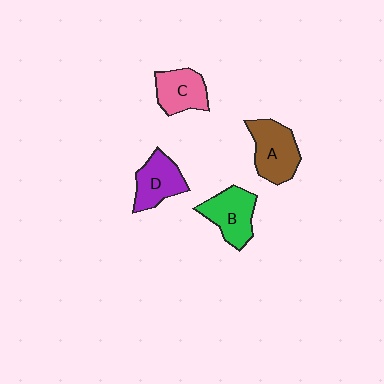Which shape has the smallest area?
Shape C (pink).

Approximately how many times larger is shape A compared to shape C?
Approximately 1.2 times.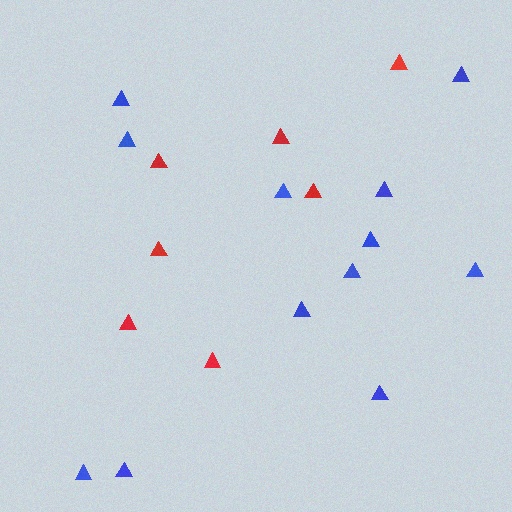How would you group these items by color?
There are 2 groups: one group of blue triangles (12) and one group of red triangles (7).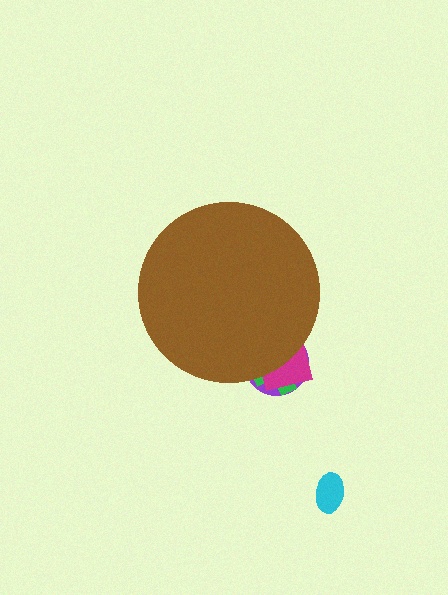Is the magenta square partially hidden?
Yes, the magenta square is partially hidden behind the brown circle.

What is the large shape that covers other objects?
A brown circle.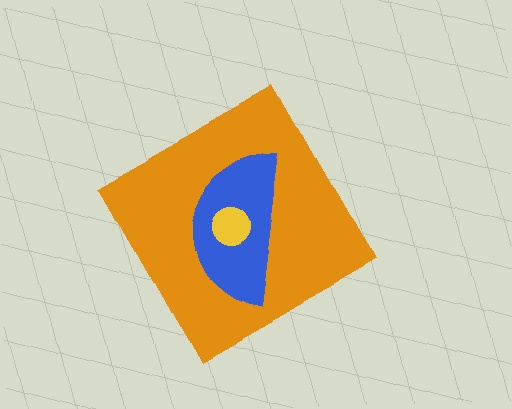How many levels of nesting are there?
3.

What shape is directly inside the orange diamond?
The blue semicircle.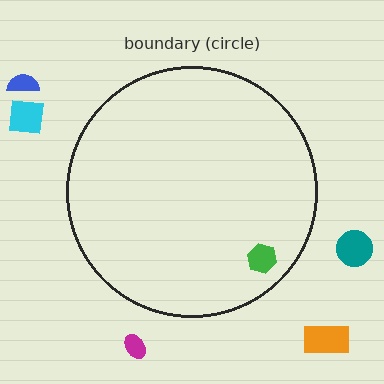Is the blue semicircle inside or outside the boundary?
Outside.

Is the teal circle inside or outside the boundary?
Outside.